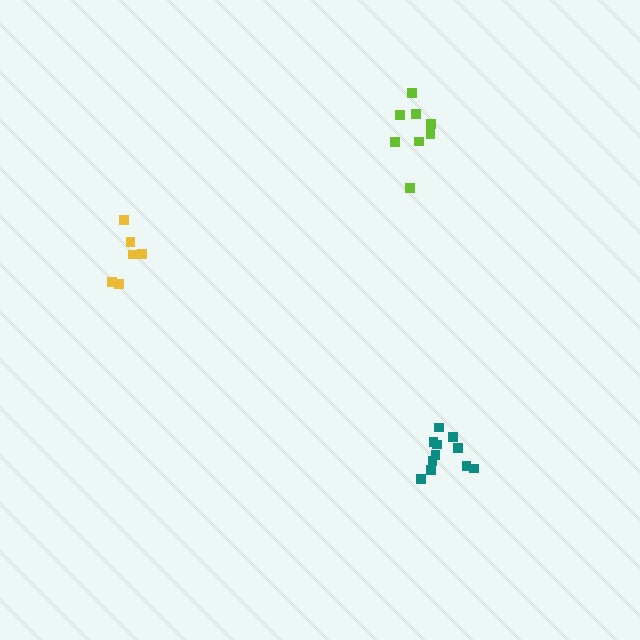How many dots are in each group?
Group 1: 6 dots, Group 2: 8 dots, Group 3: 11 dots (25 total).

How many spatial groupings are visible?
There are 3 spatial groupings.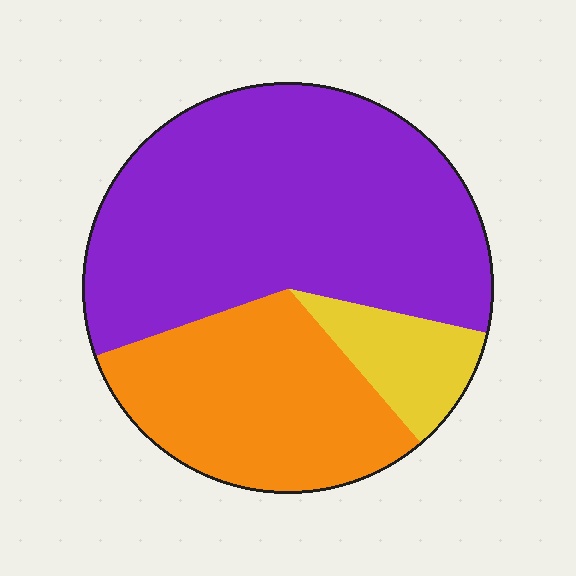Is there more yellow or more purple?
Purple.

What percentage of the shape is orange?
Orange takes up between a quarter and a half of the shape.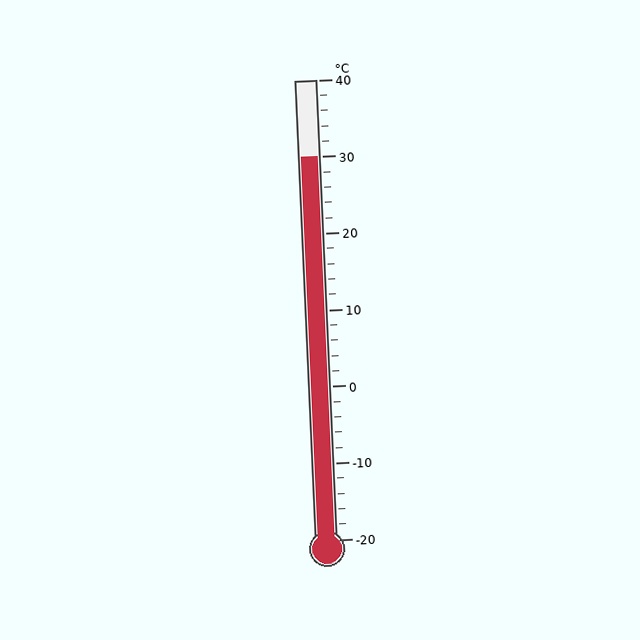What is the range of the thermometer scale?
The thermometer scale ranges from -20°C to 40°C.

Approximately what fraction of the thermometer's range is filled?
The thermometer is filled to approximately 85% of its range.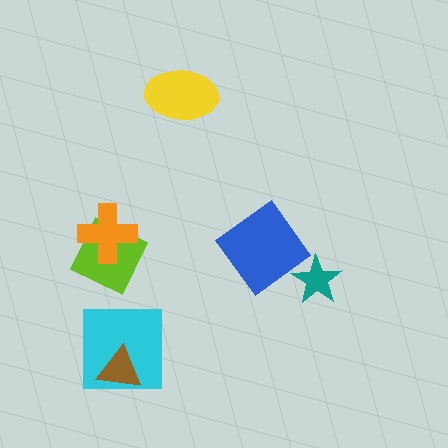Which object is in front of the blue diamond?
The teal star is in front of the blue diamond.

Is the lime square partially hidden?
Yes, it is partially covered by another shape.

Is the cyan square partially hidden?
Yes, it is partially covered by another shape.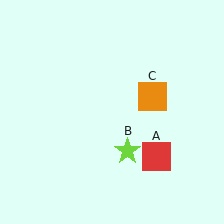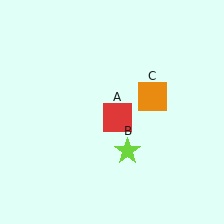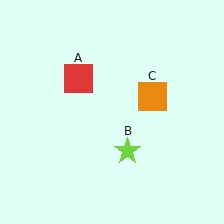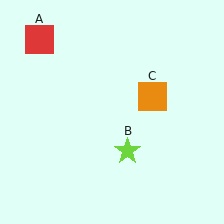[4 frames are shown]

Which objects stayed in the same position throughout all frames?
Lime star (object B) and orange square (object C) remained stationary.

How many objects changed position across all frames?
1 object changed position: red square (object A).